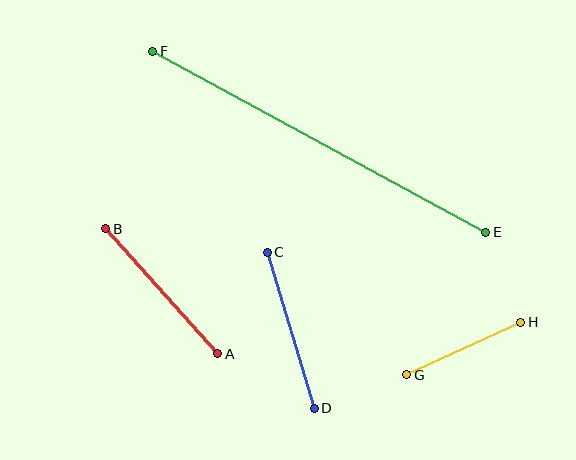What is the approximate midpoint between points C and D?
The midpoint is at approximately (291, 330) pixels.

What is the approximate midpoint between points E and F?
The midpoint is at approximately (319, 142) pixels.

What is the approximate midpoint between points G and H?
The midpoint is at approximately (464, 348) pixels.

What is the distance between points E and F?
The distance is approximately 379 pixels.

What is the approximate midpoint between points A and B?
The midpoint is at approximately (162, 291) pixels.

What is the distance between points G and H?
The distance is approximately 126 pixels.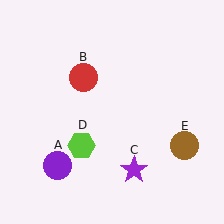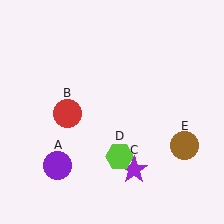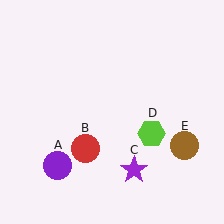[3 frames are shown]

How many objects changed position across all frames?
2 objects changed position: red circle (object B), lime hexagon (object D).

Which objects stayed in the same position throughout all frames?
Purple circle (object A) and purple star (object C) and brown circle (object E) remained stationary.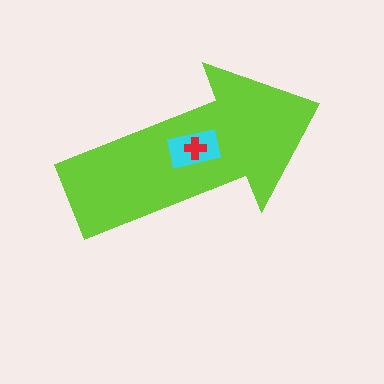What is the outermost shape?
The lime arrow.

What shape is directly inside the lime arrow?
The cyan rectangle.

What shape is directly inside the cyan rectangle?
The red cross.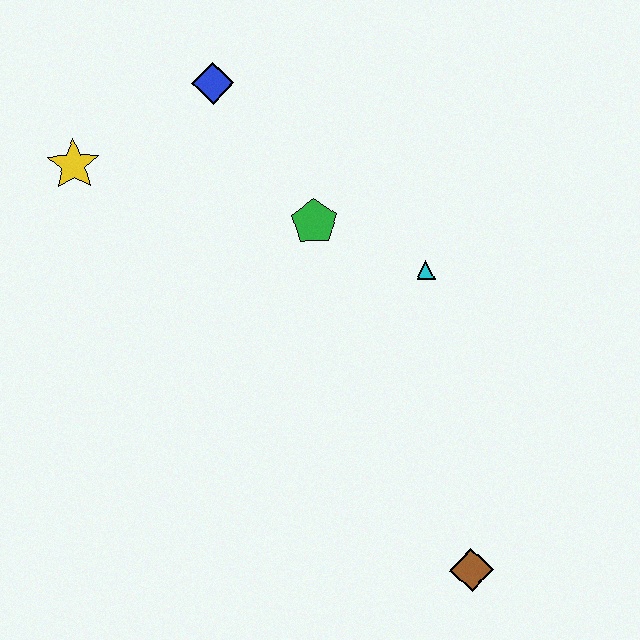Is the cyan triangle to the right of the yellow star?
Yes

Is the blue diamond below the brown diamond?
No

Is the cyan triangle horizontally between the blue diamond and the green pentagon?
No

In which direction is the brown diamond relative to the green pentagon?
The brown diamond is below the green pentagon.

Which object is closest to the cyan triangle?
The green pentagon is closest to the cyan triangle.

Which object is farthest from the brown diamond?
The yellow star is farthest from the brown diamond.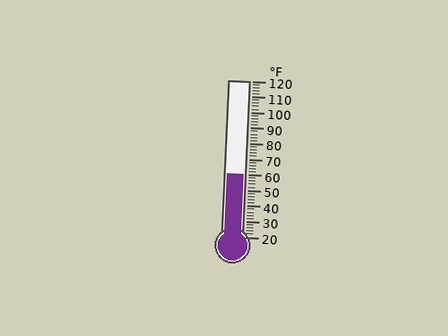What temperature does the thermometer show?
The thermometer shows approximately 60°F.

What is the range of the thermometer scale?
The thermometer scale ranges from 20°F to 120°F.